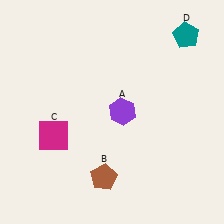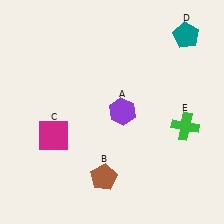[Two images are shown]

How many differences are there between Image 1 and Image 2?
There is 1 difference between the two images.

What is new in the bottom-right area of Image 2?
A green cross (E) was added in the bottom-right area of Image 2.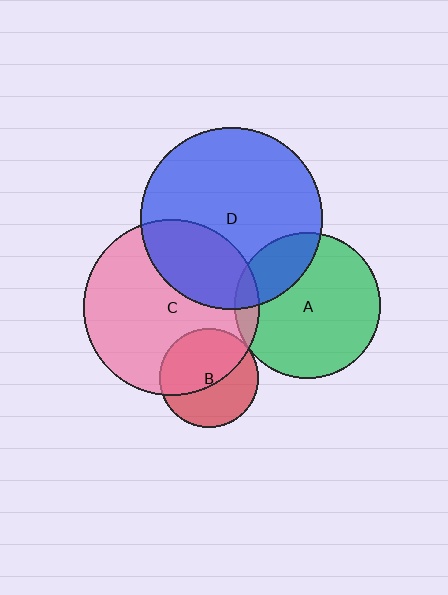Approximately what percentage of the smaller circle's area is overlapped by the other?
Approximately 5%.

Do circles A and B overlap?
Yes.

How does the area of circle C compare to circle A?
Approximately 1.5 times.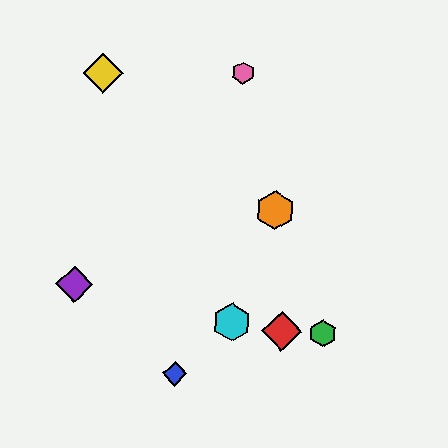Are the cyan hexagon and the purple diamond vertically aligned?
No, the cyan hexagon is at x≈232 and the purple diamond is at x≈74.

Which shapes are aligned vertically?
The cyan hexagon, the pink hexagon are aligned vertically.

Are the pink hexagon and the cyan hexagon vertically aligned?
Yes, both are at x≈243.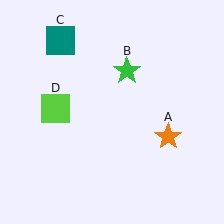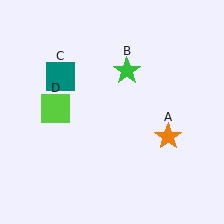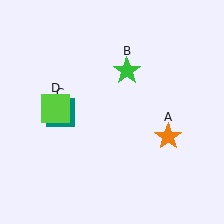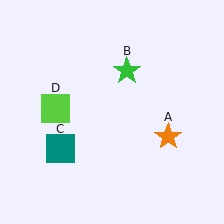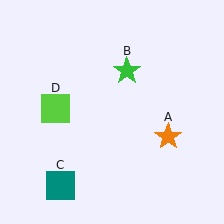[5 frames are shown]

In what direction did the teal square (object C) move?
The teal square (object C) moved down.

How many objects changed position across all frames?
1 object changed position: teal square (object C).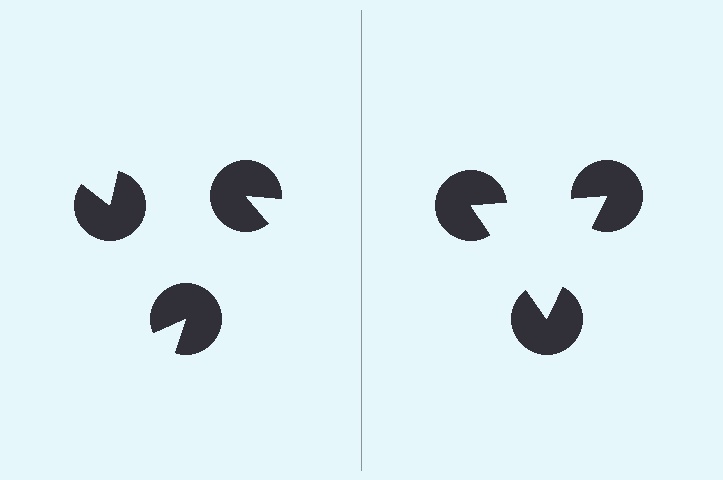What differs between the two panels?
The pac-man discs are positioned identically on both sides; only the wedge orientations differ. On the right they align to a triangle; on the left they are misaligned.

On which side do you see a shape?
An illusory triangle appears on the right side. On the left side the wedge cuts are rotated, so no coherent shape forms.